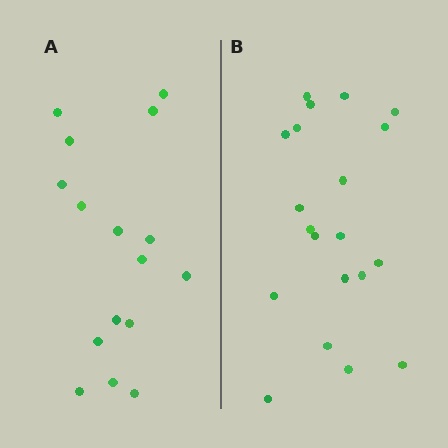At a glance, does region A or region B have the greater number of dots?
Region B (the right region) has more dots.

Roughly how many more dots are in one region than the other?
Region B has about 4 more dots than region A.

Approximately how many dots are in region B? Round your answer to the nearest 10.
About 20 dots.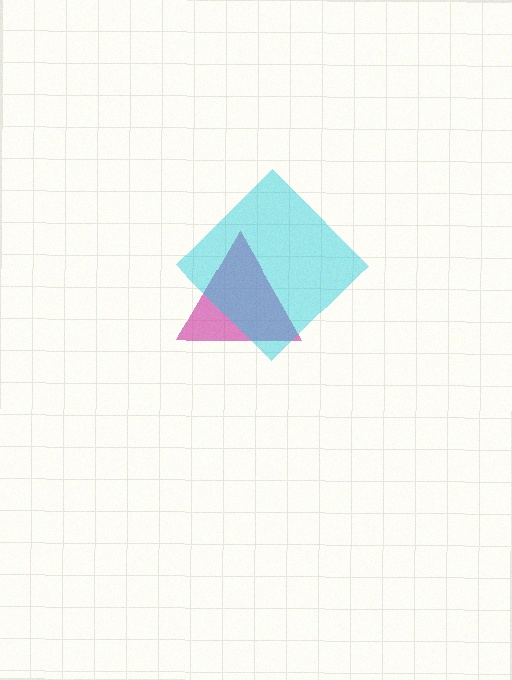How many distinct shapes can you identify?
There are 2 distinct shapes: a magenta triangle, a cyan diamond.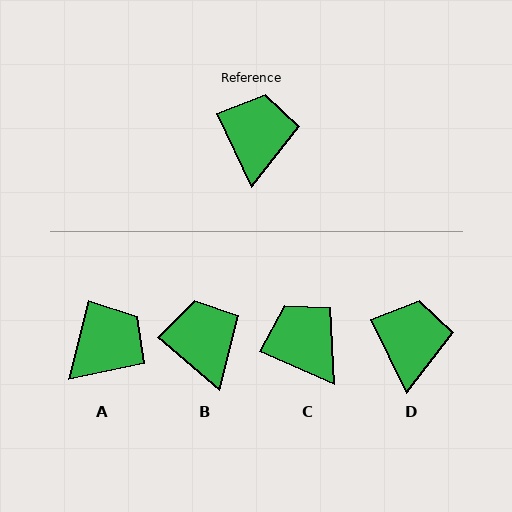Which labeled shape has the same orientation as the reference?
D.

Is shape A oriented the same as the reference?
No, it is off by about 39 degrees.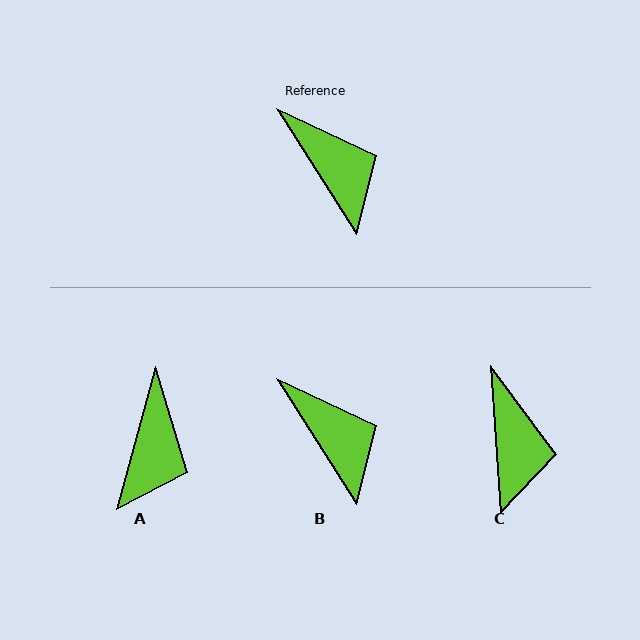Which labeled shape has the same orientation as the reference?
B.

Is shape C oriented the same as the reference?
No, it is off by about 29 degrees.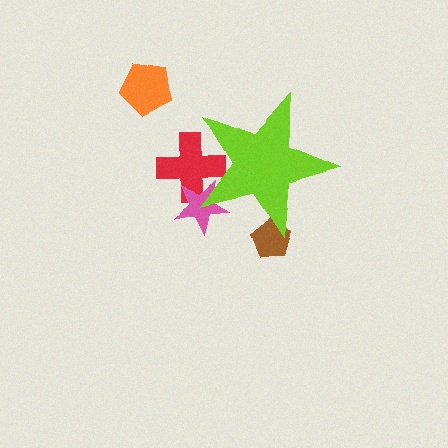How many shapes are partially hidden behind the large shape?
3 shapes are partially hidden.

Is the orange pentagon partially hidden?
No, the orange pentagon is fully visible.